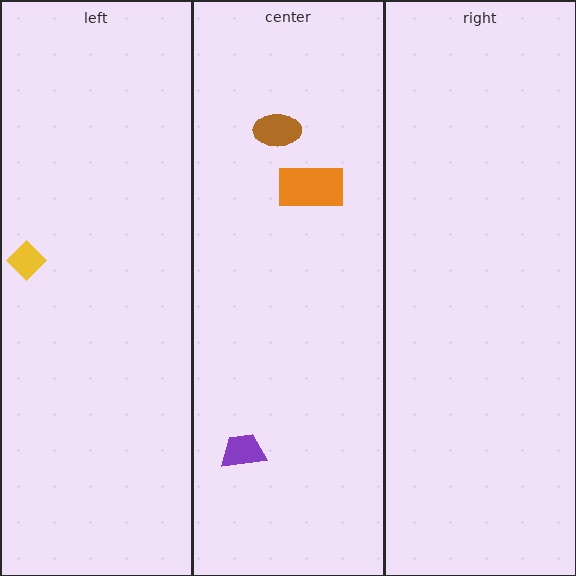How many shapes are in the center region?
3.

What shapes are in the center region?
The purple trapezoid, the brown ellipse, the orange rectangle.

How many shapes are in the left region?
1.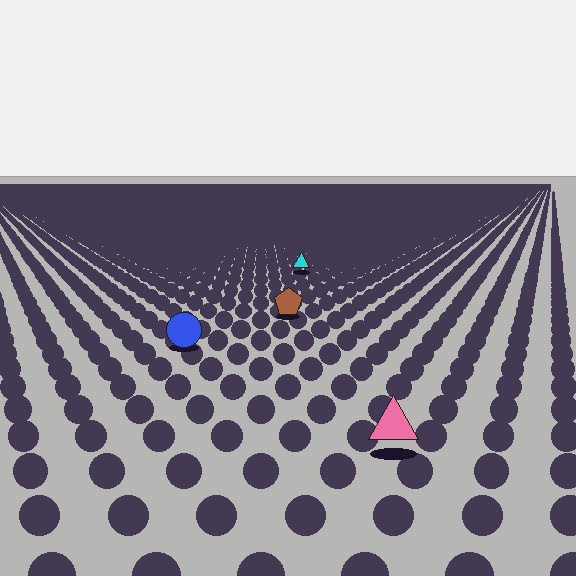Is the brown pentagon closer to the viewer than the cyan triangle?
Yes. The brown pentagon is closer — you can tell from the texture gradient: the ground texture is coarser near it.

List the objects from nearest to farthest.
From nearest to farthest: the pink triangle, the blue circle, the brown pentagon, the cyan triangle.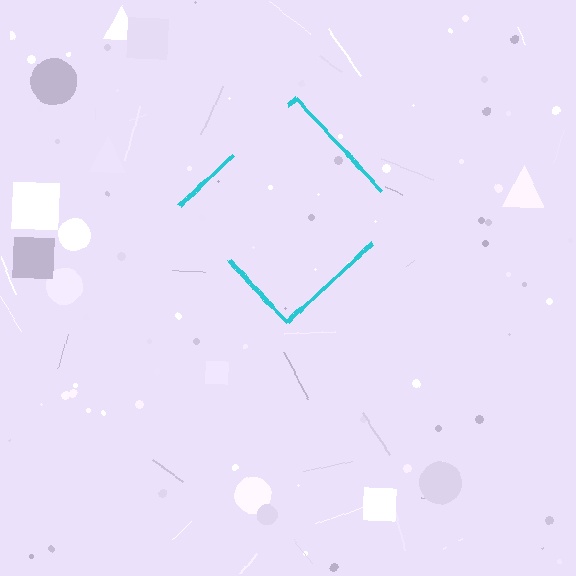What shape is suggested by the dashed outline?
The dashed outline suggests a diamond.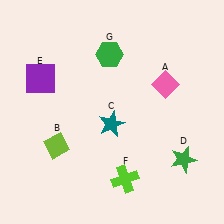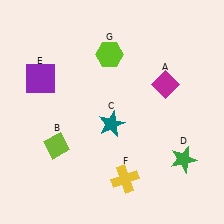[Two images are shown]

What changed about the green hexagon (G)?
In Image 1, G is green. In Image 2, it changed to lime.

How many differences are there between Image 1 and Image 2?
There are 3 differences between the two images.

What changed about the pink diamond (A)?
In Image 1, A is pink. In Image 2, it changed to magenta.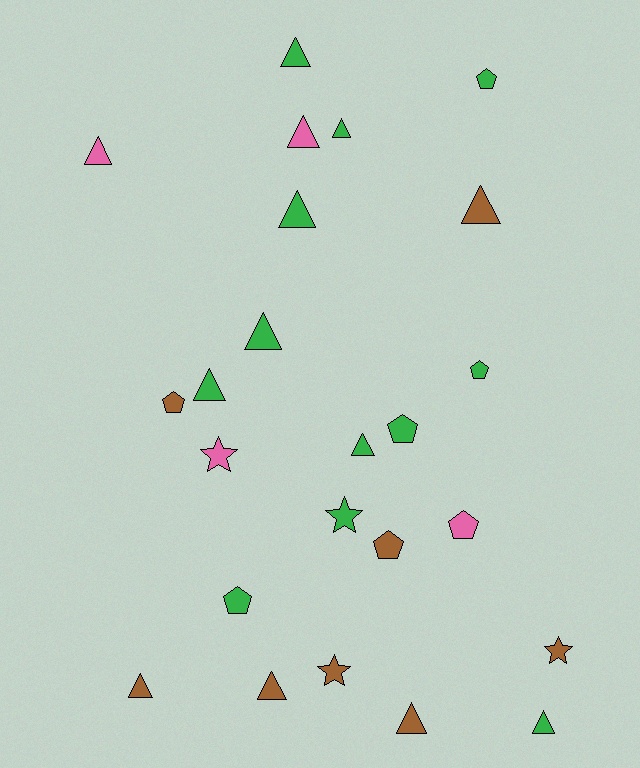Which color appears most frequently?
Green, with 12 objects.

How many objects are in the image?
There are 24 objects.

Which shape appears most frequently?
Triangle, with 13 objects.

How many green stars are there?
There is 1 green star.